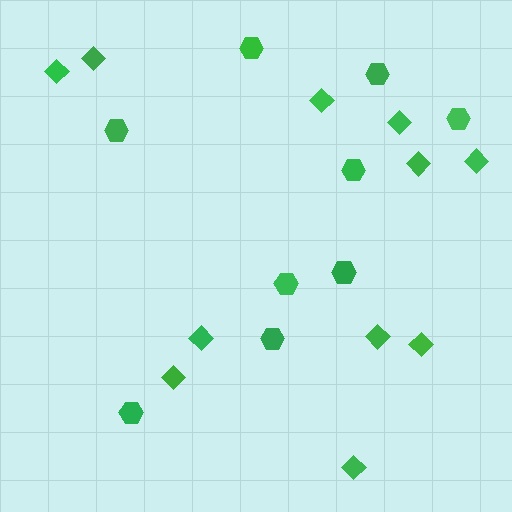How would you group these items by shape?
There are 2 groups: one group of hexagons (9) and one group of diamonds (11).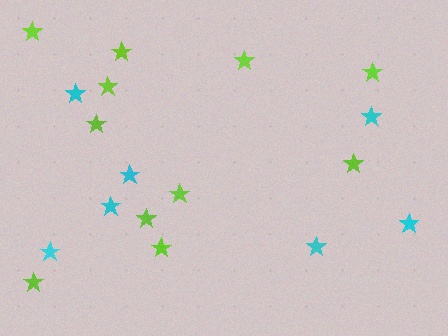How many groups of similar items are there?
There are 2 groups: one group of cyan stars (7) and one group of lime stars (11).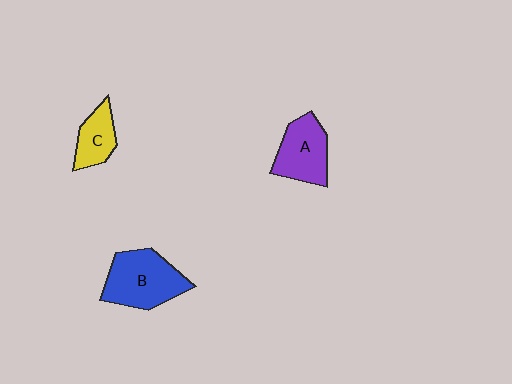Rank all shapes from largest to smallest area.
From largest to smallest: B (blue), A (purple), C (yellow).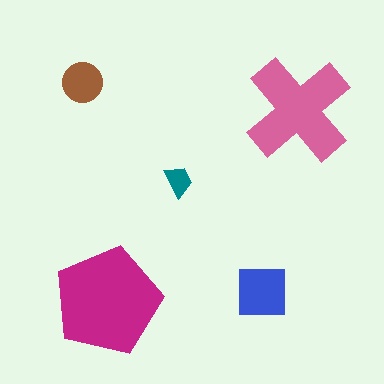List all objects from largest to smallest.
The magenta pentagon, the pink cross, the blue square, the brown circle, the teal trapezoid.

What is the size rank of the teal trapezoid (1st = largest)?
5th.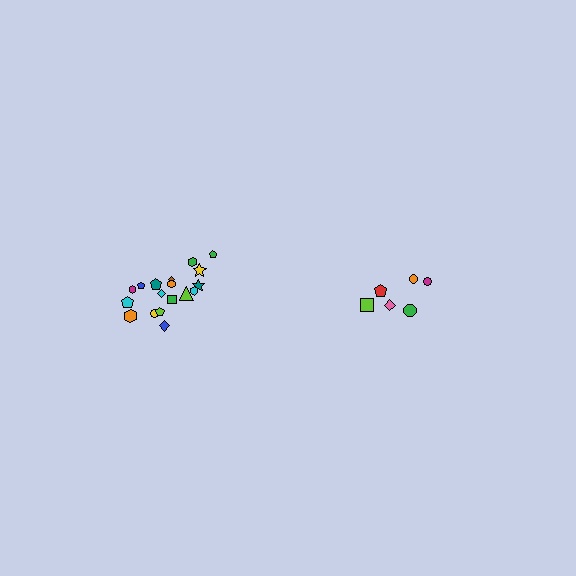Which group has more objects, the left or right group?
The left group.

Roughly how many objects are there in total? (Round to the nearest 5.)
Roughly 25 objects in total.